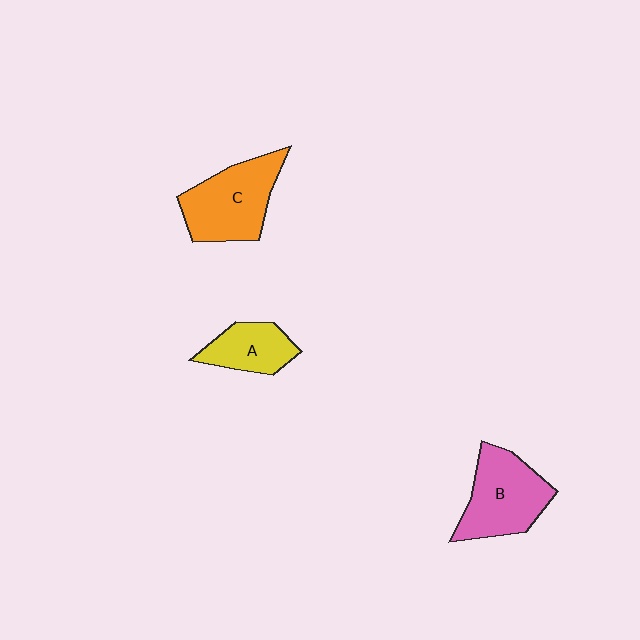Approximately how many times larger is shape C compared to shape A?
Approximately 1.6 times.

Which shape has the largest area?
Shape C (orange).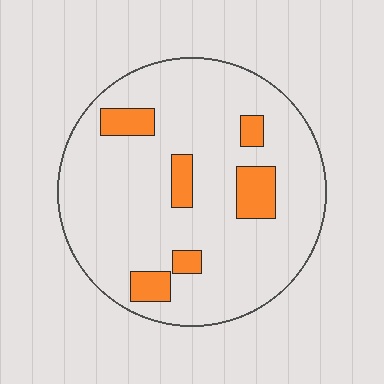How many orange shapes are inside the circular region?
6.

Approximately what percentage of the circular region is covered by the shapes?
Approximately 15%.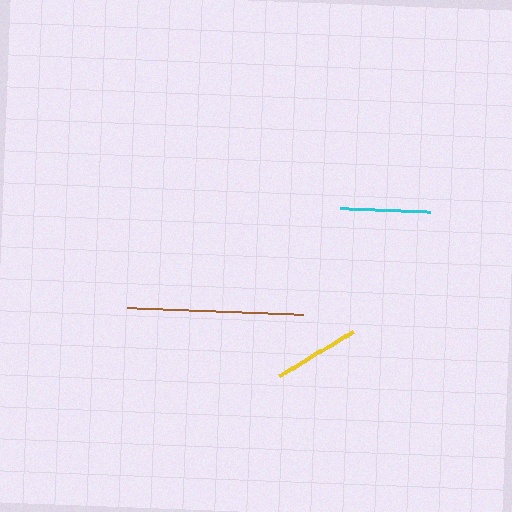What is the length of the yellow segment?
The yellow segment is approximately 86 pixels long.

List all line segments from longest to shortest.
From longest to shortest: brown, cyan, yellow.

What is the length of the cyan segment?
The cyan segment is approximately 89 pixels long.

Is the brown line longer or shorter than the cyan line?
The brown line is longer than the cyan line.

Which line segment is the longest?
The brown line is the longest at approximately 175 pixels.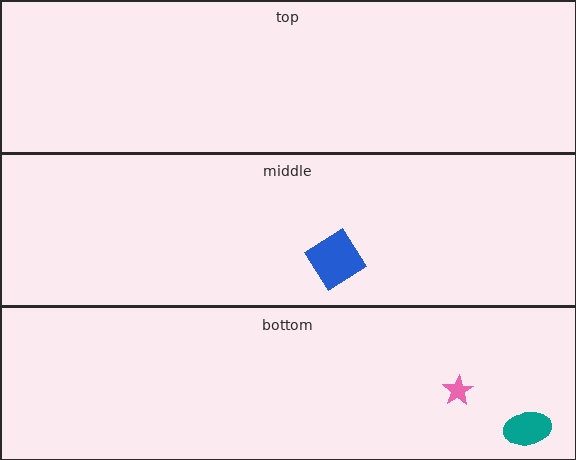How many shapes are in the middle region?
1.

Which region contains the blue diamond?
The middle region.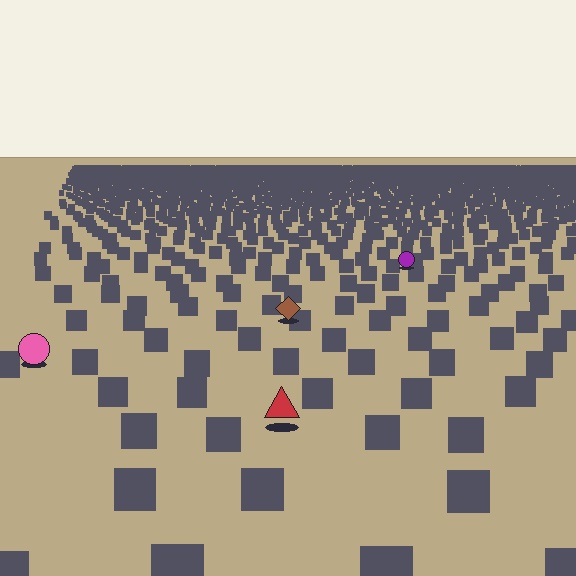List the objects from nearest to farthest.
From nearest to farthest: the red triangle, the pink circle, the brown diamond, the purple circle.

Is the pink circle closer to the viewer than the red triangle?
No. The red triangle is closer — you can tell from the texture gradient: the ground texture is coarser near it.